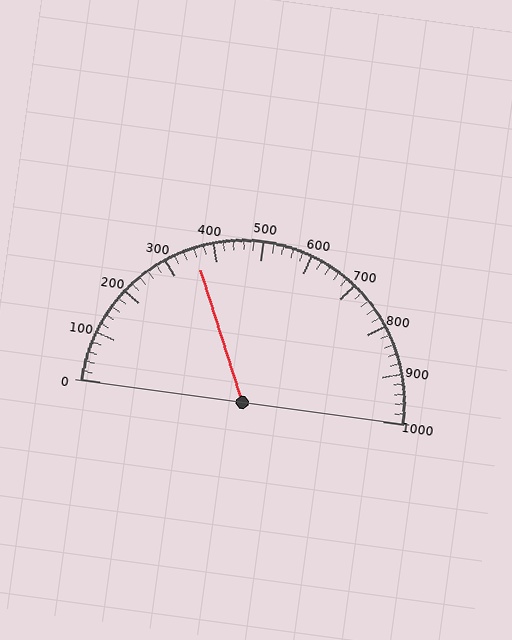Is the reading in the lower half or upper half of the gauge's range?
The reading is in the lower half of the range (0 to 1000).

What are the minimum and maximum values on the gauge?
The gauge ranges from 0 to 1000.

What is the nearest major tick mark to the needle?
The nearest major tick mark is 400.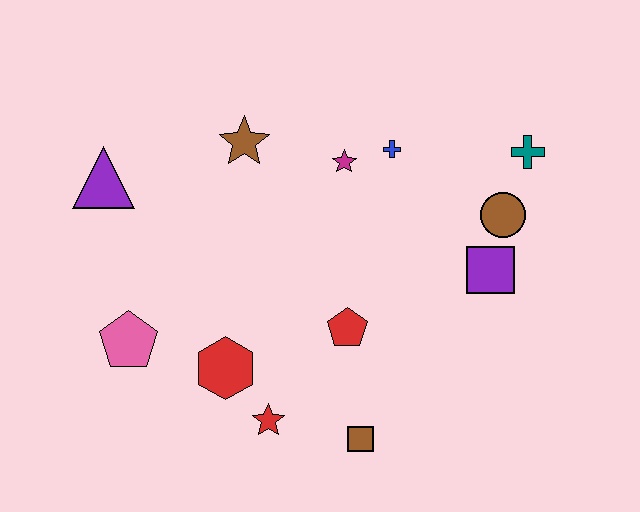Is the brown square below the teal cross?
Yes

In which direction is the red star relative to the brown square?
The red star is to the left of the brown square.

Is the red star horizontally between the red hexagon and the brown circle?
Yes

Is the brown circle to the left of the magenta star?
No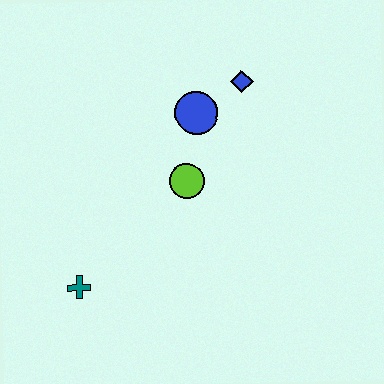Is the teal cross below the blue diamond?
Yes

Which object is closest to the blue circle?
The blue diamond is closest to the blue circle.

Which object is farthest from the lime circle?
The teal cross is farthest from the lime circle.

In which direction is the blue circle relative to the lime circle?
The blue circle is above the lime circle.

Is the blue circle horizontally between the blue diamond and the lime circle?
Yes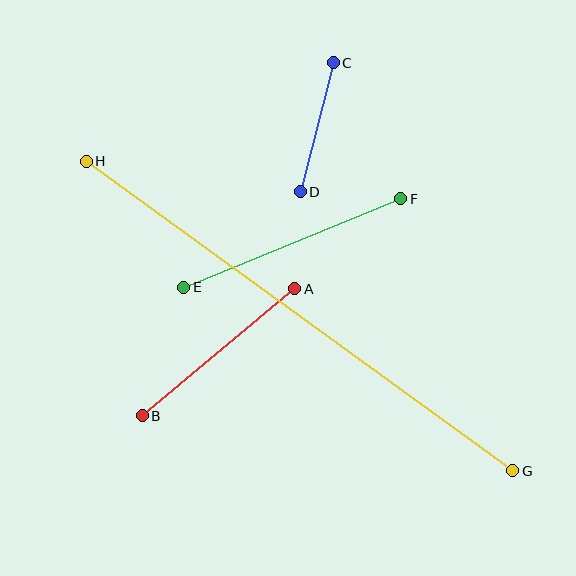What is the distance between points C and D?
The distance is approximately 133 pixels.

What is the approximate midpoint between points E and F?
The midpoint is at approximately (292, 243) pixels.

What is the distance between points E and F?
The distance is approximately 234 pixels.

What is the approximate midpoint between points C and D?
The midpoint is at approximately (317, 127) pixels.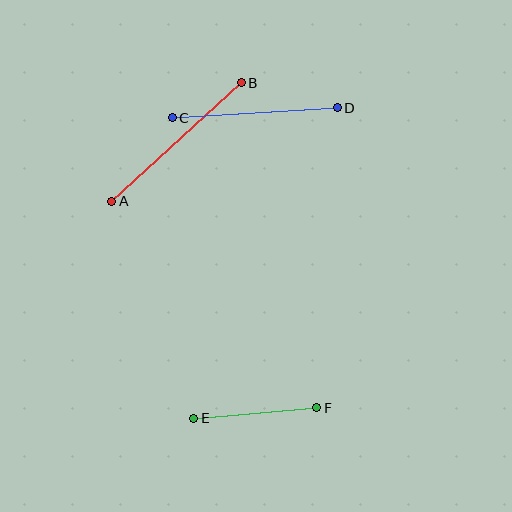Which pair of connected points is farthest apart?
Points A and B are farthest apart.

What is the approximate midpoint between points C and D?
The midpoint is at approximately (255, 113) pixels.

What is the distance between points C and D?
The distance is approximately 166 pixels.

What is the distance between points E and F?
The distance is approximately 123 pixels.